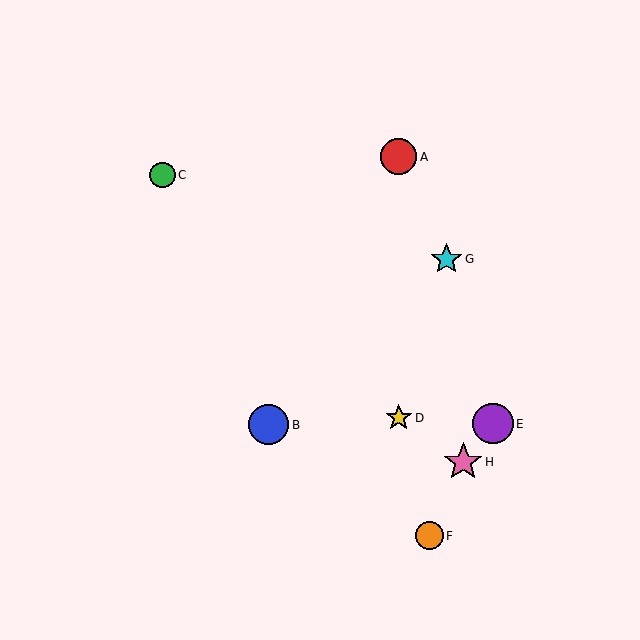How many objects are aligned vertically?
2 objects (A, D) are aligned vertically.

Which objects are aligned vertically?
Objects A, D are aligned vertically.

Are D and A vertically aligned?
Yes, both are at x≈399.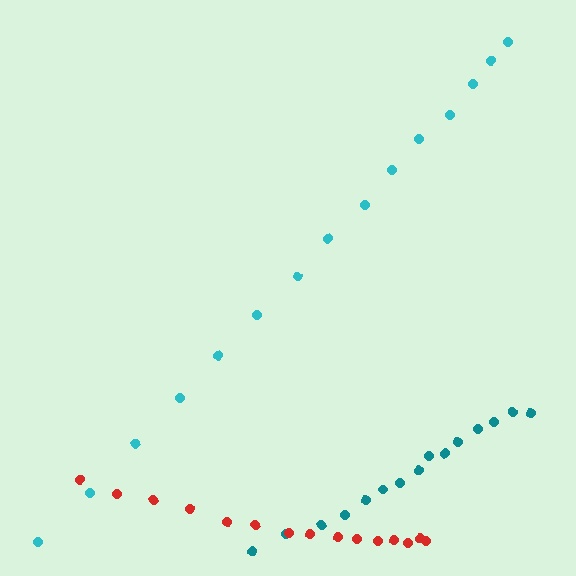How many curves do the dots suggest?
There are 3 distinct paths.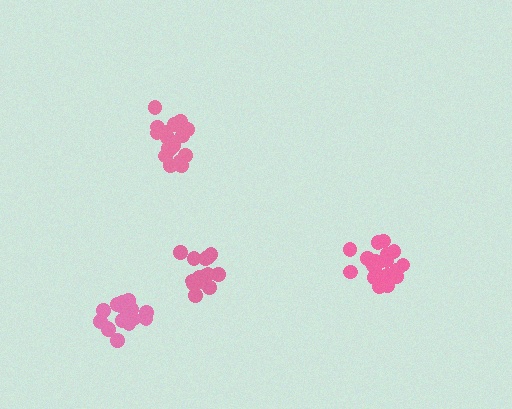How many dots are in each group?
Group 1: 20 dots, Group 2: 14 dots, Group 3: 18 dots, Group 4: 19 dots (71 total).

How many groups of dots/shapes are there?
There are 4 groups.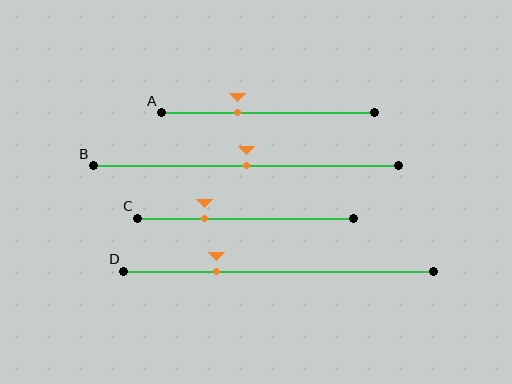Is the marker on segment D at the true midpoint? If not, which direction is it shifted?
No, the marker on segment D is shifted to the left by about 20% of the segment length.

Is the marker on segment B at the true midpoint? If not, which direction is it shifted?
Yes, the marker on segment B is at the true midpoint.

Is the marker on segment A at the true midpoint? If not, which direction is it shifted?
No, the marker on segment A is shifted to the left by about 14% of the segment length.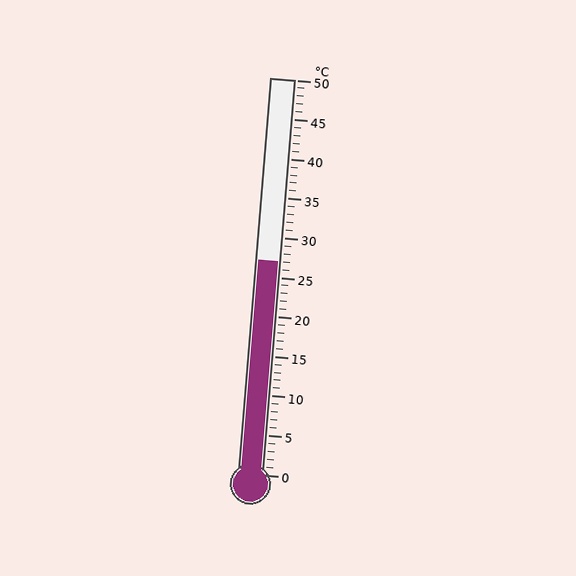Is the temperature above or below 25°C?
The temperature is above 25°C.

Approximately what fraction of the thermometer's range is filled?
The thermometer is filled to approximately 55% of its range.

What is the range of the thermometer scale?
The thermometer scale ranges from 0°C to 50°C.